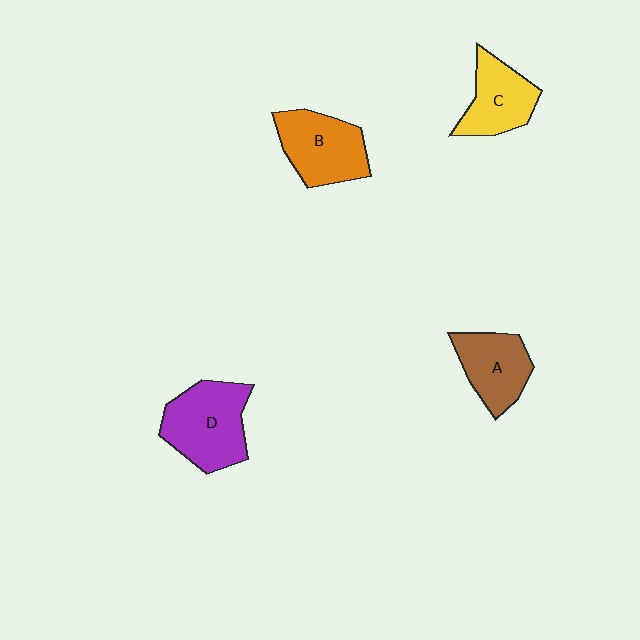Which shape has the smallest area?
Shape C (yellow).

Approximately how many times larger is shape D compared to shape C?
Approximately 1.4 times.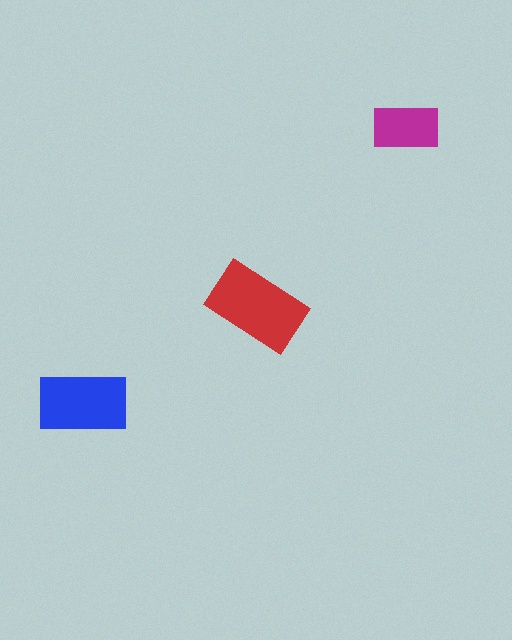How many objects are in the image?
There are 3 objects in the image.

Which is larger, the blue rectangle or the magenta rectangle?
The blue one.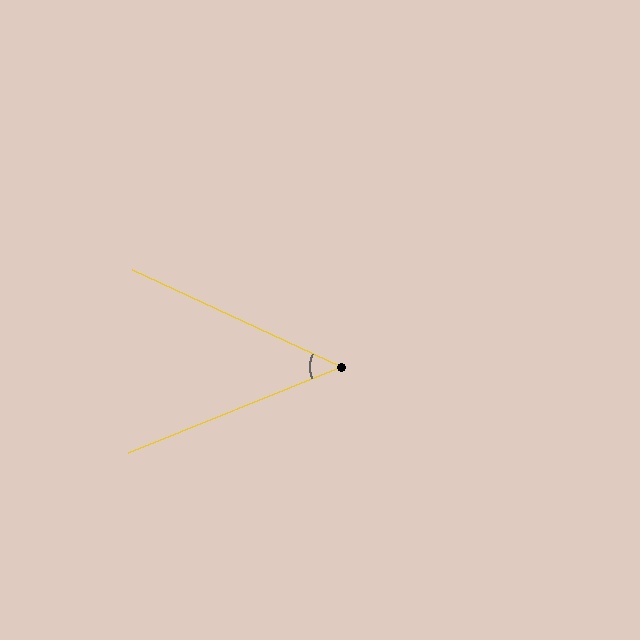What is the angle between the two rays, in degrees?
Approximately 47 degrees.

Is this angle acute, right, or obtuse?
It is acute.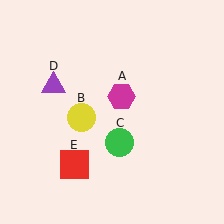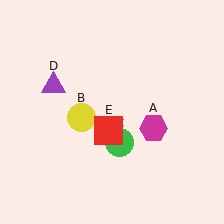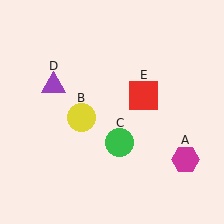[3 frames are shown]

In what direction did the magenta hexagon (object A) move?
The magenta hexagon (object A) moved down and to the right.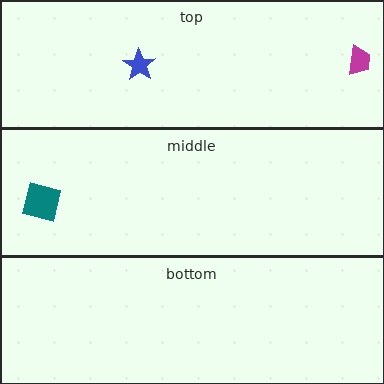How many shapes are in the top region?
2.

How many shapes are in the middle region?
1.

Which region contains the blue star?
The top region.